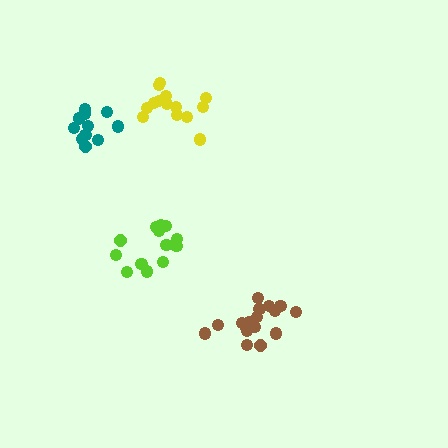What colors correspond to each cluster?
The clusters are colored: lime, brown, yellow, teal.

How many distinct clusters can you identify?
There are 4 distinct clusters.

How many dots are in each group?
Group 1: 13 dots, Group 2: 17 dots, Group 3: 14 dots, Group 4: 11 dots (55 total).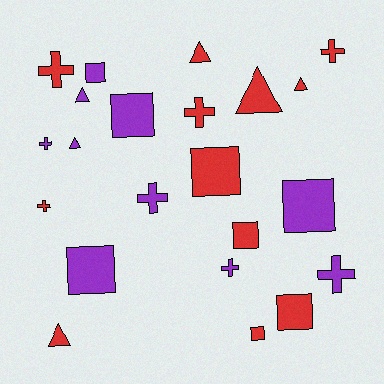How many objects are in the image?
There are 22 objects.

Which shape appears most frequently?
Square, with 8 objects.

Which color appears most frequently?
Red, with 12 objects.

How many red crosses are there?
There are 4 red crosses.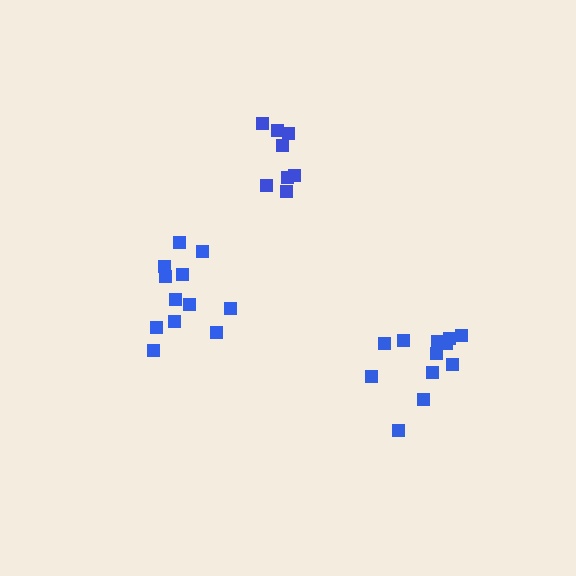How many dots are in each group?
Group 1: 12 dots, Group 2: 8 dots, Group 3: 12 dots (32 total).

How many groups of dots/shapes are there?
There are 3 groups.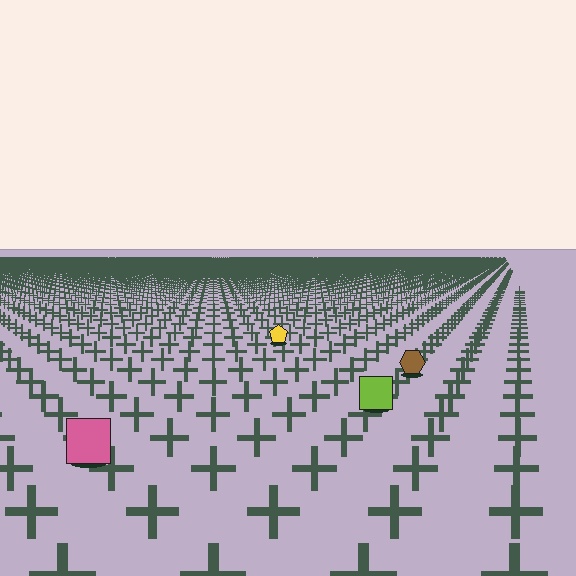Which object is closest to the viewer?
The pink square is closest. The texture marks near it are larger and more spread out.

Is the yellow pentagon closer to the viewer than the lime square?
No. The lime square is closer — you can tell from the texture gradient: the ground texture is coarser near it.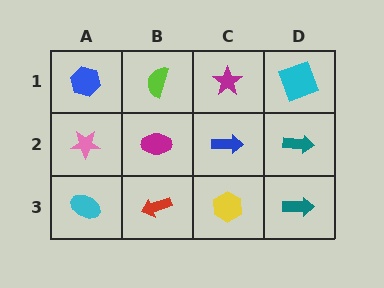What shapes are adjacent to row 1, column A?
A pink star (row 2, column A), a lime semicircle (row 1, column B).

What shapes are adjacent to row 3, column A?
A pink star (row 2, column A), a red arrow (row 3, column B).